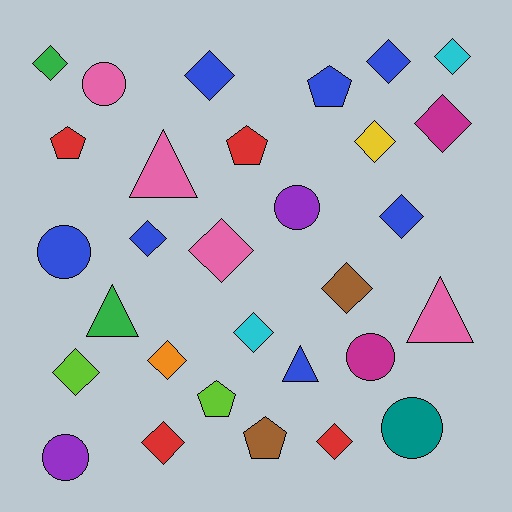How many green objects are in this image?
There are 2 green objects.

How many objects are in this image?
There are 30 objects.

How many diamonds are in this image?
There are 15 diamonds.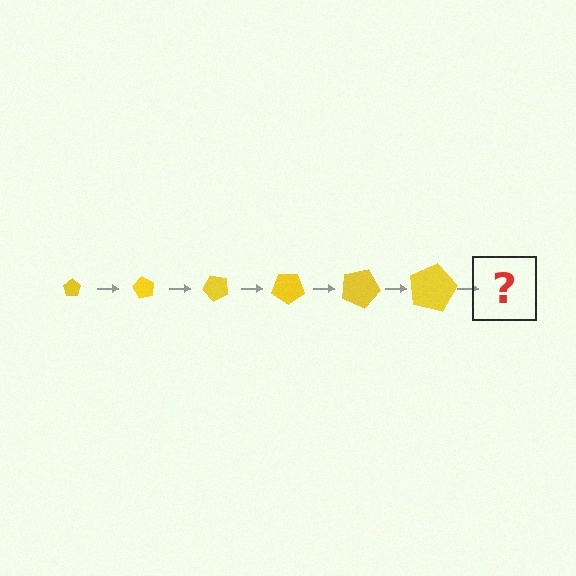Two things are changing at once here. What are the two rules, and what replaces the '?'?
The two rules are that the pentagon grows larger each step and it rotates 60 degrees each step. The '?' should be a pentagon, larger than the previous one and rotated 360 degrees from the start.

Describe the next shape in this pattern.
It should be a pentagon, larger than the previous one and rotated 360 degrees from the start.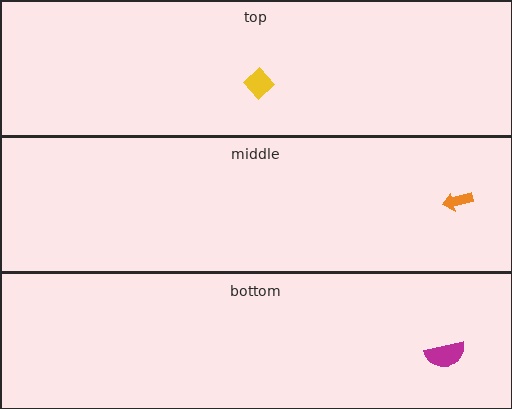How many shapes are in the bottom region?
1.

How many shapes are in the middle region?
1.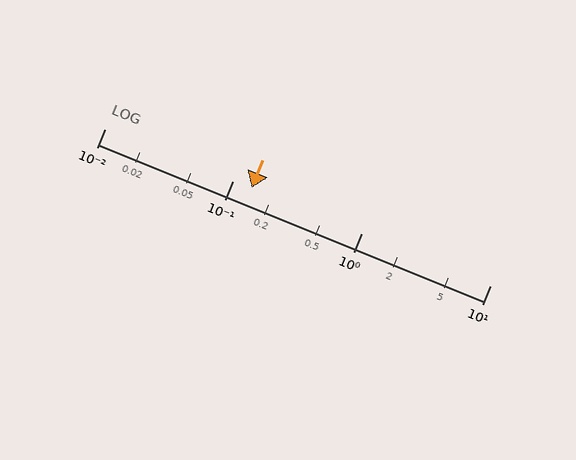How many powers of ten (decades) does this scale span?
The scale spans 3 decades, from 0.01 to 10.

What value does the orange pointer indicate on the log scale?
The pointer indicates approximately 0.14.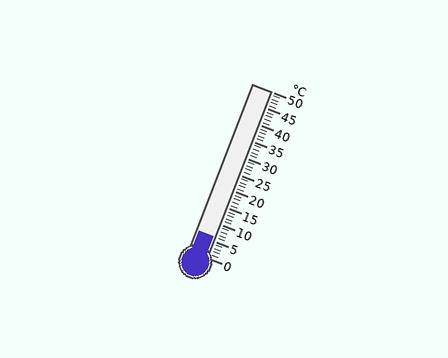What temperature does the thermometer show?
The thermometer shows approximately 6°C.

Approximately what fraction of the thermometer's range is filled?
The thermometer is filled to approximately 10% of its range.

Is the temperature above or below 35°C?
The temperature is below 35°C.